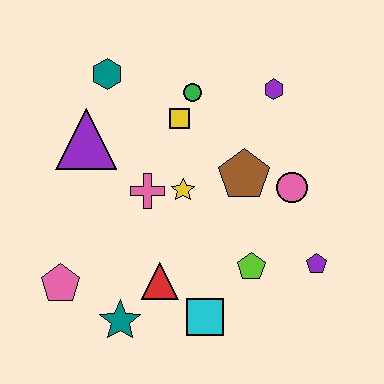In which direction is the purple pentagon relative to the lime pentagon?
The purple pentagon is to the right of the lime pentagon.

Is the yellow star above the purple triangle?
No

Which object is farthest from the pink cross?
The purple pentagon is farthest from the pink cross.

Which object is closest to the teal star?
The red triangle is closest to the teal star.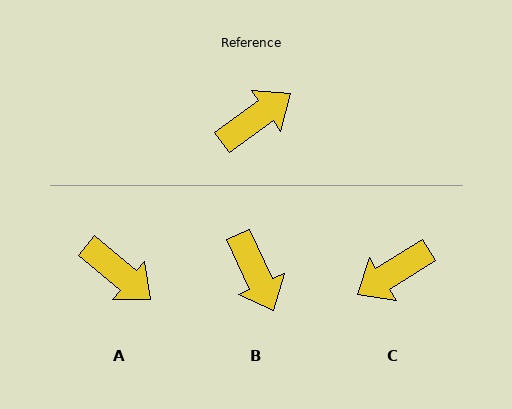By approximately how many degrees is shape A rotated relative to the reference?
Approximately 76 degrees clockwise.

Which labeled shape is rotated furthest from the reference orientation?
C, about 176 degrees away.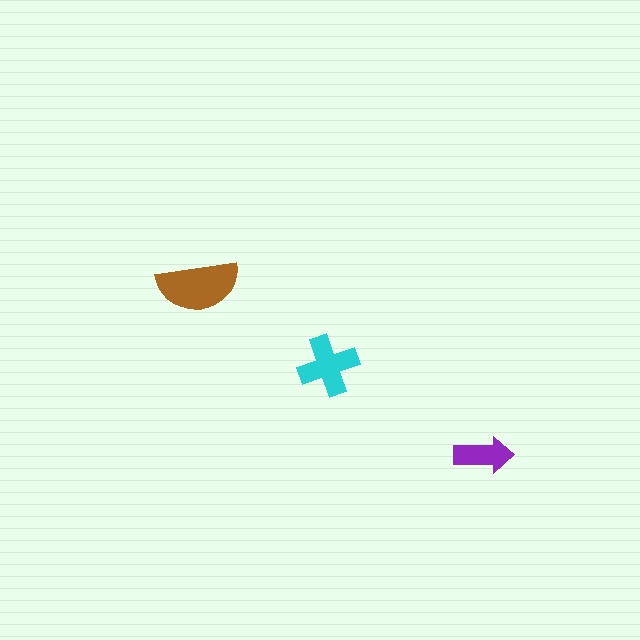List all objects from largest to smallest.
The brown semicircle, the cyan cross, the purple arrow.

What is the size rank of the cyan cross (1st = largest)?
2nd.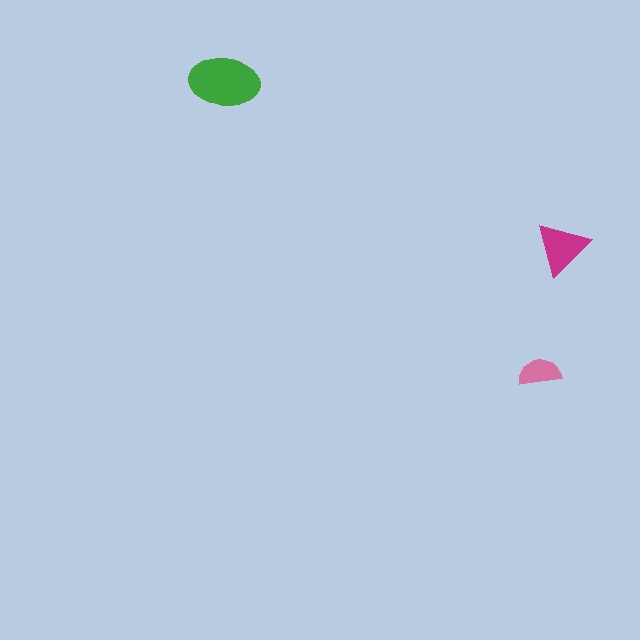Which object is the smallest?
The pink semicircle.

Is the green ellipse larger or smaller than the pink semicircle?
Larger.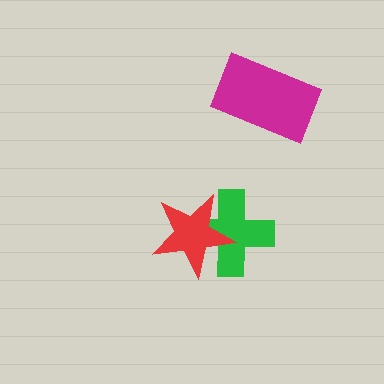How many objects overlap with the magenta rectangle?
0 objects overlap with the magenta rectangle.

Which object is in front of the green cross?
The red star is in front of the green cross.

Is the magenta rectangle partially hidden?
No, no other shape covers it.